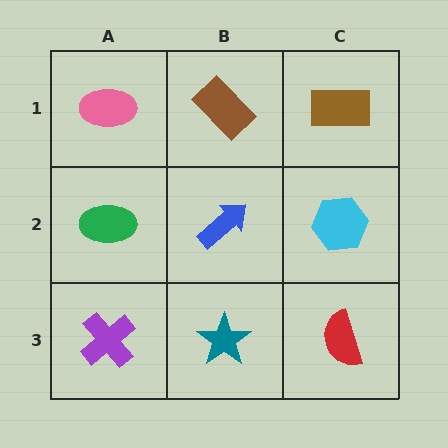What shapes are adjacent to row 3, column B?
A blue arrow (row 2, column B), a purple cross (row 3, column A), a red semicircle (row 3, column C).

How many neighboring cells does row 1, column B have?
3.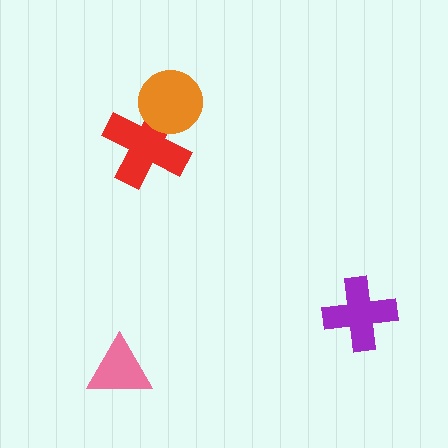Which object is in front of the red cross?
The orange circle is in front of the red cross.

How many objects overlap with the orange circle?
1 object overlaps with the orange circle.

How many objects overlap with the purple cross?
0 objects overlap with the purple cross.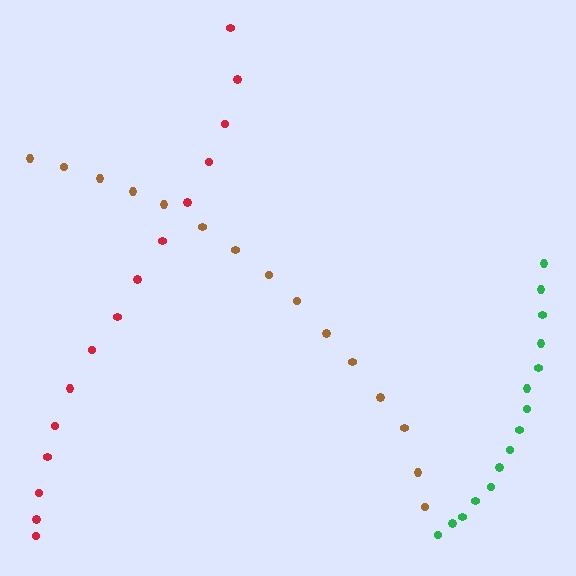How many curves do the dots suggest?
There are 3 distinct paths.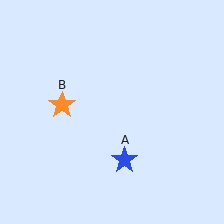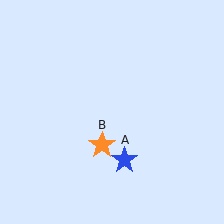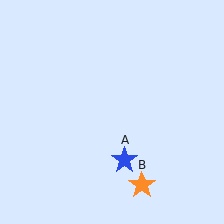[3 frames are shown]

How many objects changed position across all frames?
1 object changed position: orange star (object B).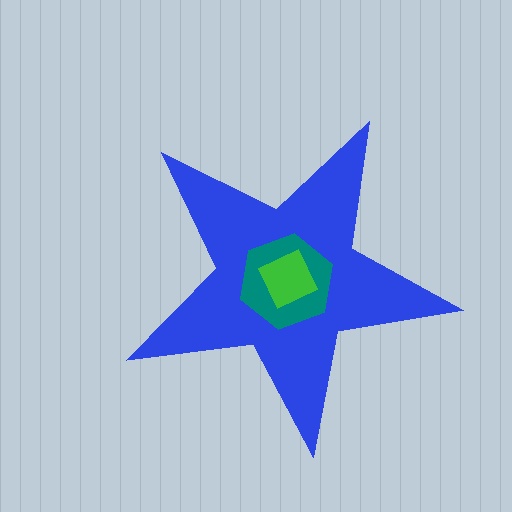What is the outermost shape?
The blue star.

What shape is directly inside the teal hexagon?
The green square.